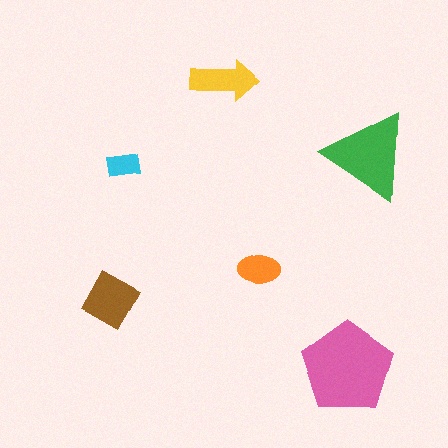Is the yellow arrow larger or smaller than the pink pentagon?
Smaller.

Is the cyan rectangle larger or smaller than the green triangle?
Smaller.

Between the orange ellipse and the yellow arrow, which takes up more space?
The yellow arrow.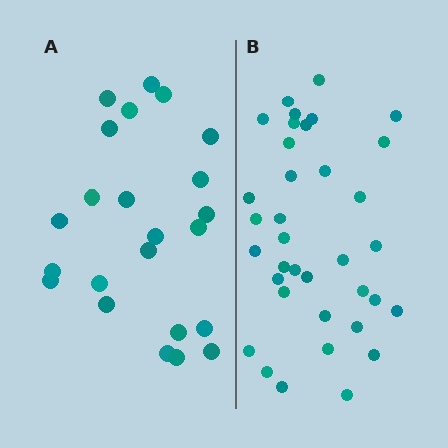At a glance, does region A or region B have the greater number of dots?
Region B (the right region) has more dots.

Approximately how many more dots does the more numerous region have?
Region B has approximately 15 more dots than region A.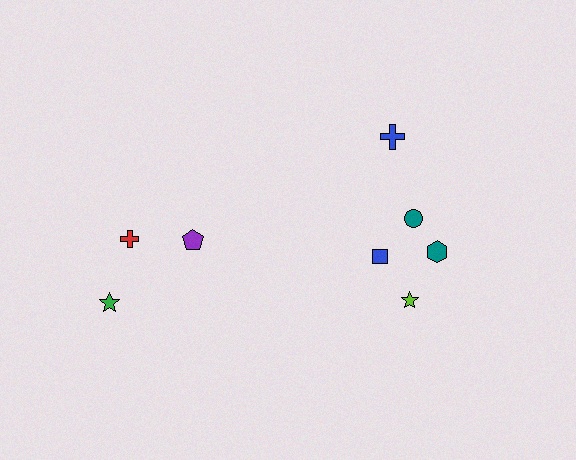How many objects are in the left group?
There are 3 objects.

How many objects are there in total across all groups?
There are 8 objects.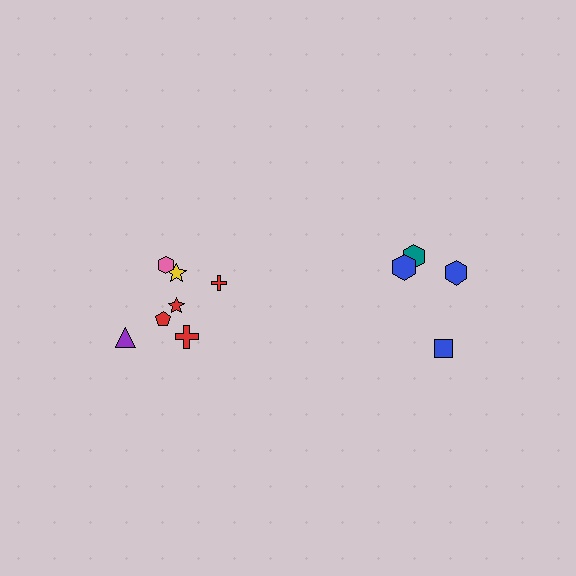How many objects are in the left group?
There are 7 objects.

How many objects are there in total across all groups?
There are 11 objects.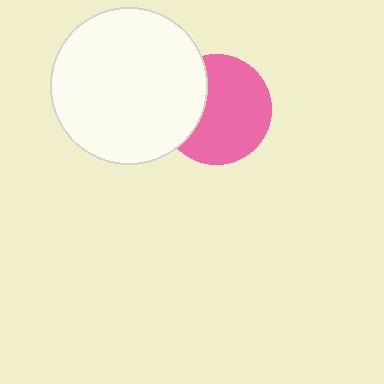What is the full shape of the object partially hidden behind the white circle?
The partially hidden object is a pink circle.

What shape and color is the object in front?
The object in front is a white circle.